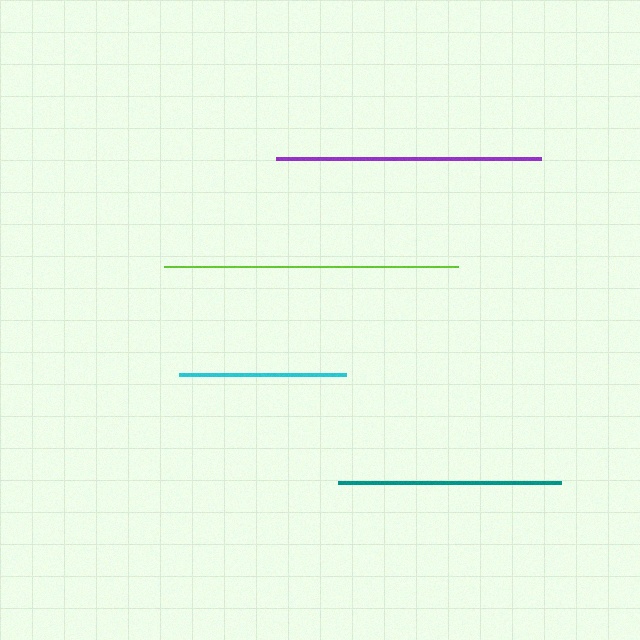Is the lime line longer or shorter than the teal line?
The lime line is longer than the teal line.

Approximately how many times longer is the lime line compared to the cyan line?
The lime line is approximately 1.8 times the length of the cyan line.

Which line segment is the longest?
The lime line is the longest at approximately 294 pixels.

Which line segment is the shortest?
The cyan line is the shortest at approximately 167 pixels.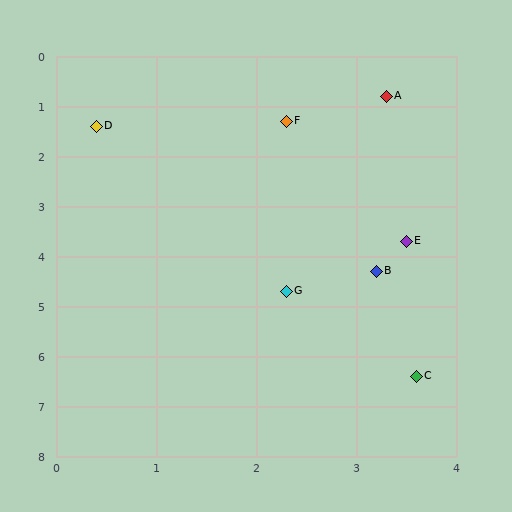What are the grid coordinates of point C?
Point C is at approximately (3.6, 6.4).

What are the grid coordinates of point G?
Point G is at approximately (2.3, 4.7).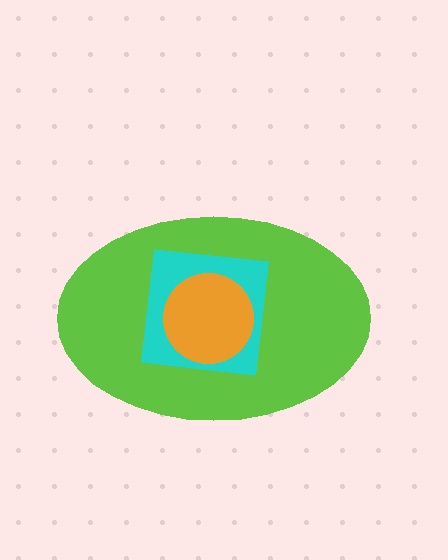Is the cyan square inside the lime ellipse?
Yes.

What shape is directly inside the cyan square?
The orange circle.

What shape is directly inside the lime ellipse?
The cyan square.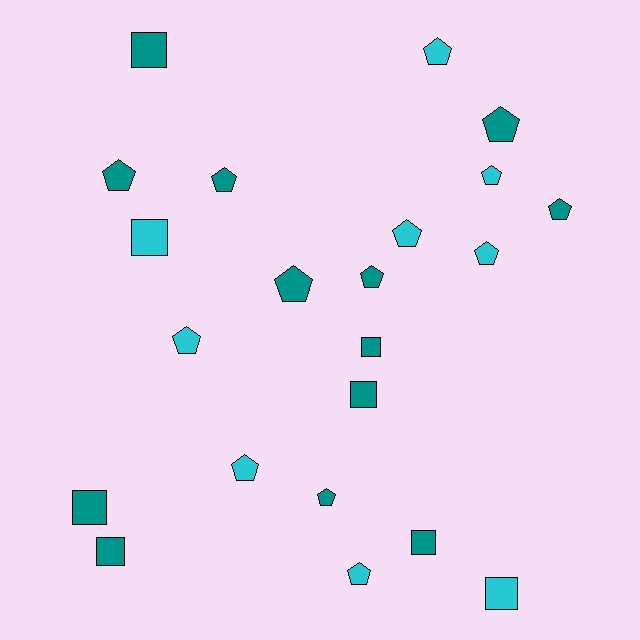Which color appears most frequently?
Teal, with 13 objects.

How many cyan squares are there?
There are 2 cyan squares.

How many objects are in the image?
There are 22 objects.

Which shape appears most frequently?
Pentagon, with 14 objects.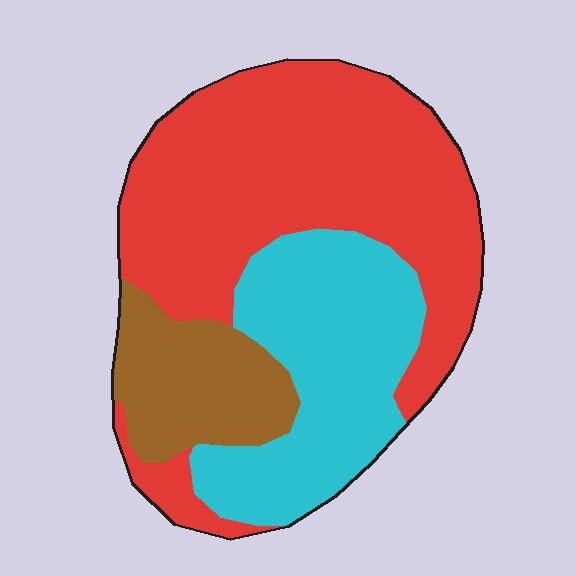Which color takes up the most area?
Red, at roughly 55%.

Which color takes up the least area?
Brown, at roughly 15%.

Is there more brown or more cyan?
Cyan.